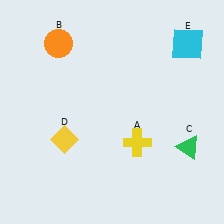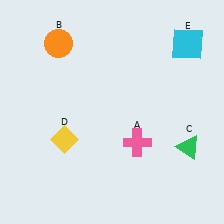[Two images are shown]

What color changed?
The cross (A) changed from yellow in Image 1 to pink in Image 2.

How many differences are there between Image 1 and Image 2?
There is 1 difference between the two images.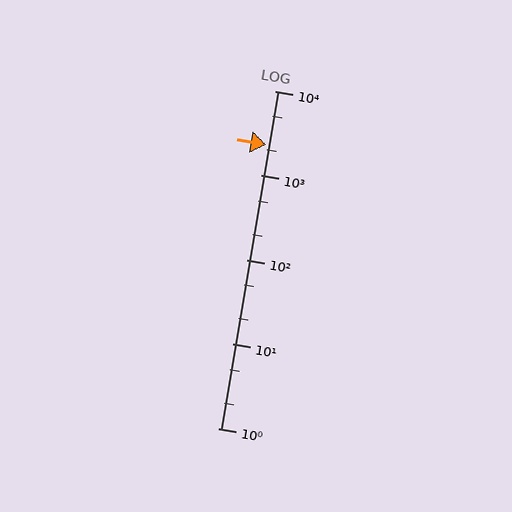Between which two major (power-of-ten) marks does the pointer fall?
The pointer is between 1000 and 10000.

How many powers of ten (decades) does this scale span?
The scale spans 4 decades, from 1 to 10000.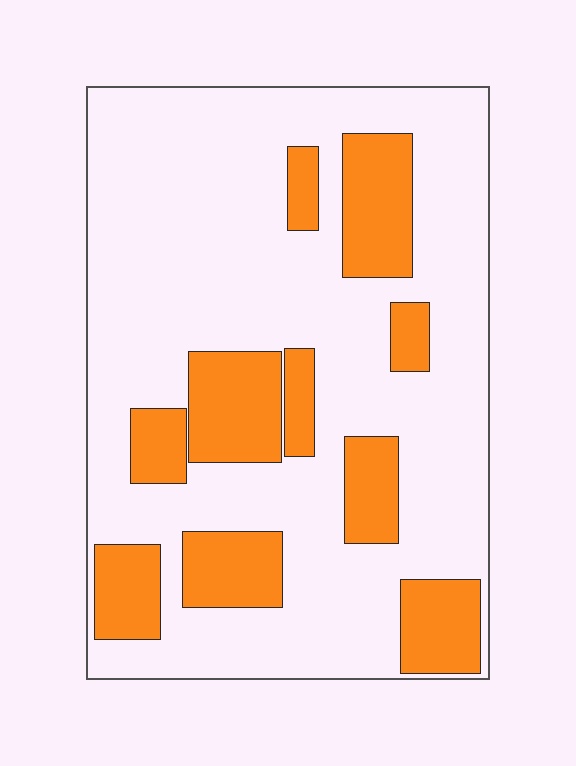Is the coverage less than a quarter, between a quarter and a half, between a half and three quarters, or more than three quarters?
Between a quarter and a half.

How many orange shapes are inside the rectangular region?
10.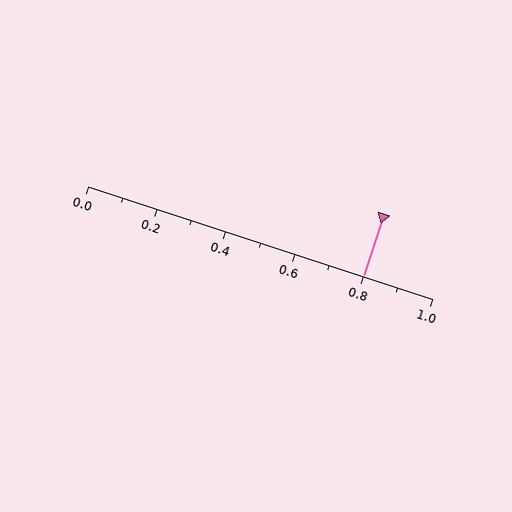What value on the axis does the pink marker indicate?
The marker indicates approximately 0.8.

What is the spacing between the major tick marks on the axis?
The major ticks are spaced 0.2 apart.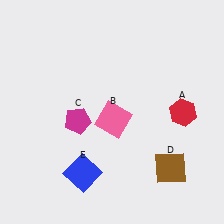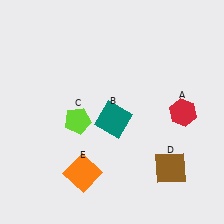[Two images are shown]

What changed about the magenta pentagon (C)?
In Image 1, C is magenta. In Image 2, it changed to lime.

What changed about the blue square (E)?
In Image 1, E is blue. In Image 2, it changed to orange.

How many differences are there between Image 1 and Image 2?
There are 3 differences between the two images.